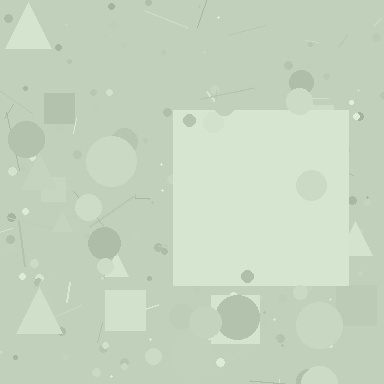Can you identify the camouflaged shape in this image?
The camouflaged shape is a square.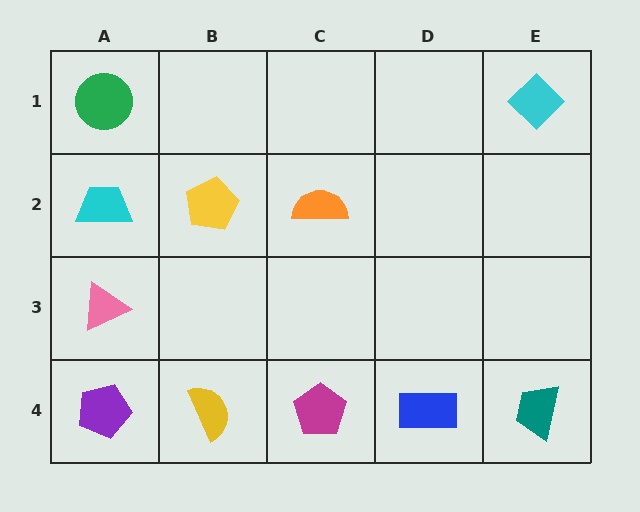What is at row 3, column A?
A pink triangle.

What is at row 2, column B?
A yellow pentagon.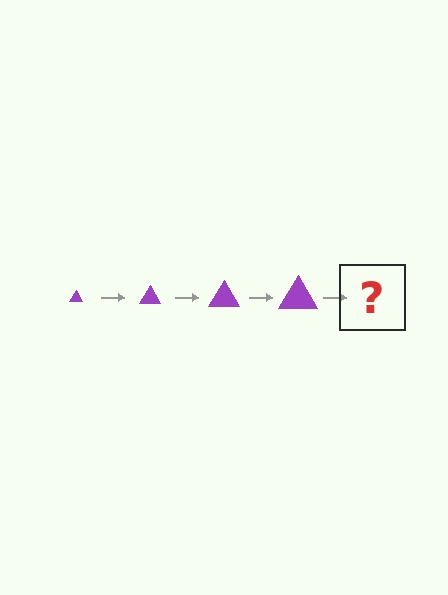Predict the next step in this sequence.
The next step is a purple triangle, larger than the previous one.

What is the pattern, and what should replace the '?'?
The pattern is that the triangle gets progressively larger each step. The '?' should be a purple triangle, larger than the previous one.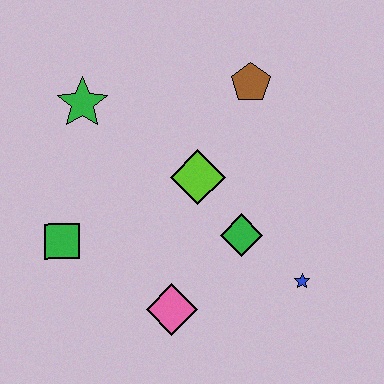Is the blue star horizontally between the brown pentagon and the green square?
No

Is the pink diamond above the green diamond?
No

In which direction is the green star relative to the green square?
The green star is above the green square.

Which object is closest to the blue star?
The green diamond is closest to the blue star.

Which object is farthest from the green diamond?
The green star is farthest from the green diamond.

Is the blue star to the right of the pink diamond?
Yes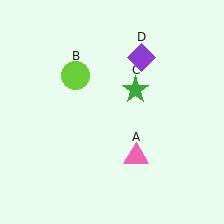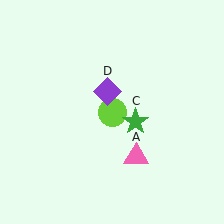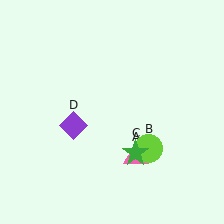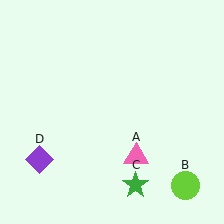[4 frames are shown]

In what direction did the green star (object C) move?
The green star (object C) moved down.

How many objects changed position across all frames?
3 objects changed position: lime circle (object B), green star (object C), purple diamond (object D).